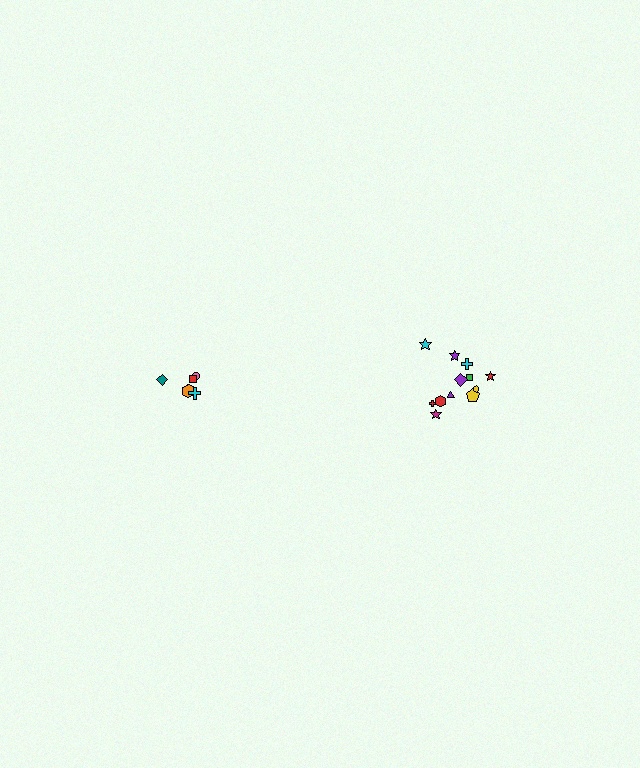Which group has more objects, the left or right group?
The right group.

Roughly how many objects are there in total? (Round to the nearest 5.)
Roughly 20 objects in total.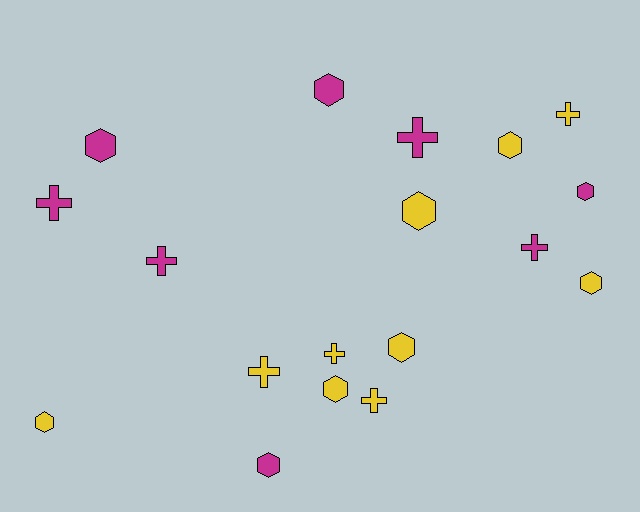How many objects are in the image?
There are 18 objects.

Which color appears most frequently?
Yellow, with 10 objects.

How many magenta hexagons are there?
There are 4 magenta hexagons.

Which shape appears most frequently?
Hexagon, with 10 objects.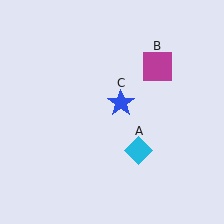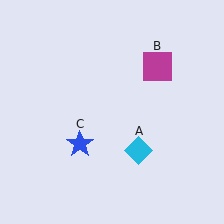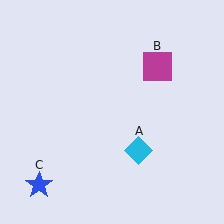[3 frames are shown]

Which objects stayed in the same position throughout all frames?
Cyan diamond (object A) and magenta square (object B) remained stationary.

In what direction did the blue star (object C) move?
The blue star (object C) moved down and to the left.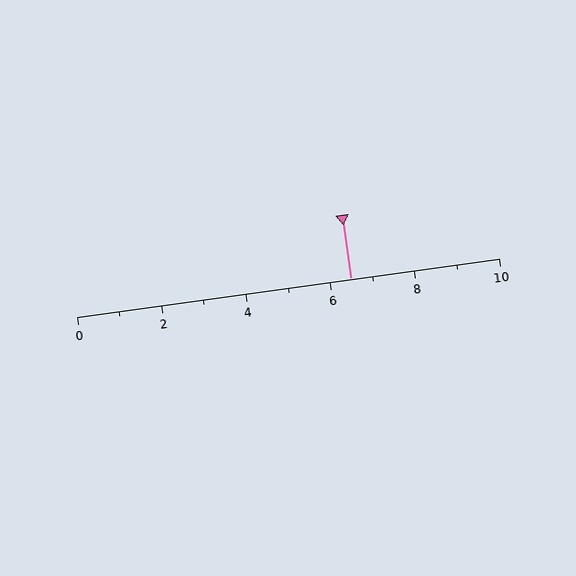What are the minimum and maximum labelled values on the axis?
The axis runs from 0 to 10.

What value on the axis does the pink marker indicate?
The marker indicates approximately 6.5.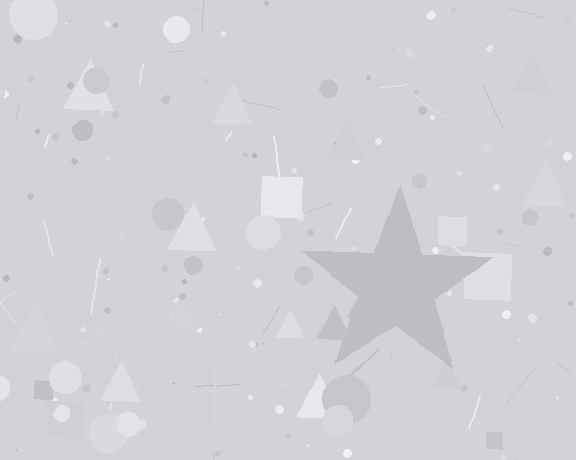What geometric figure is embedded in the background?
A star is embedded in the background.